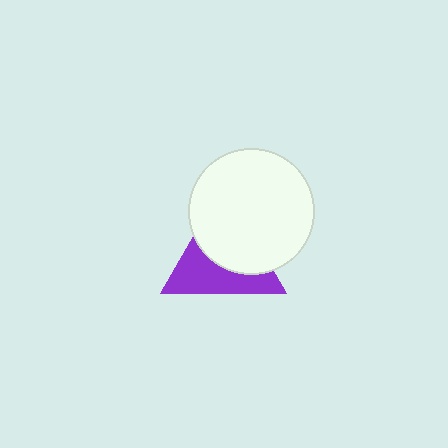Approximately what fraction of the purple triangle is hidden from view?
Roughly 53% of the purple triangle is hidden behind the white circle.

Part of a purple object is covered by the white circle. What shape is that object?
It is a triangle.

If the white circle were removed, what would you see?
You would see the complete purple triangle.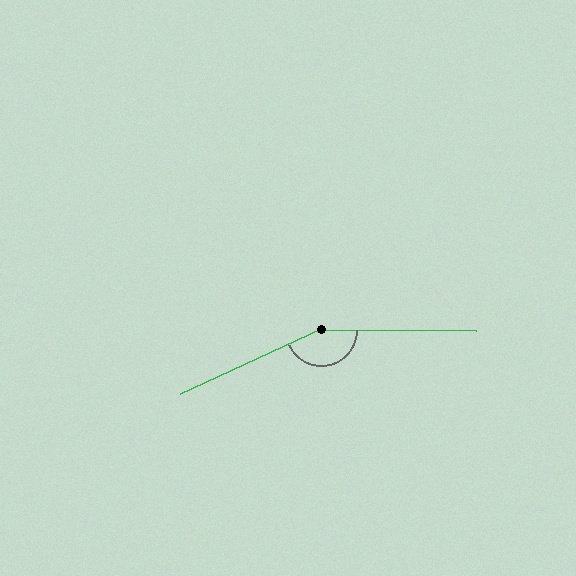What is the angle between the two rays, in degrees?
Approximately 155 degrees.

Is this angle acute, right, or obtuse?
It is obtuse.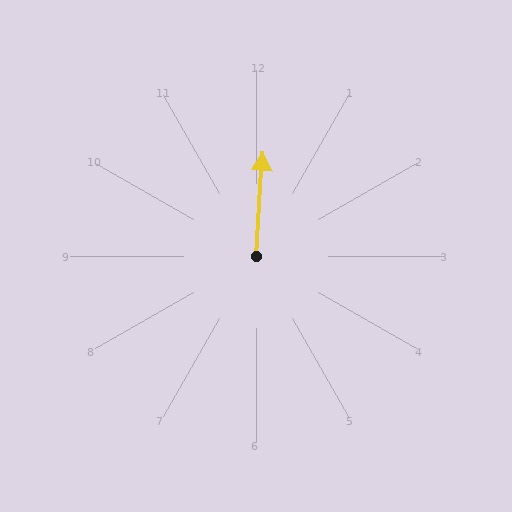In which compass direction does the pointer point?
North.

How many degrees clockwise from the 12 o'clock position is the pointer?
Approximately 4 degrees.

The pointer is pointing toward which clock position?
Roughly 12 o'clock.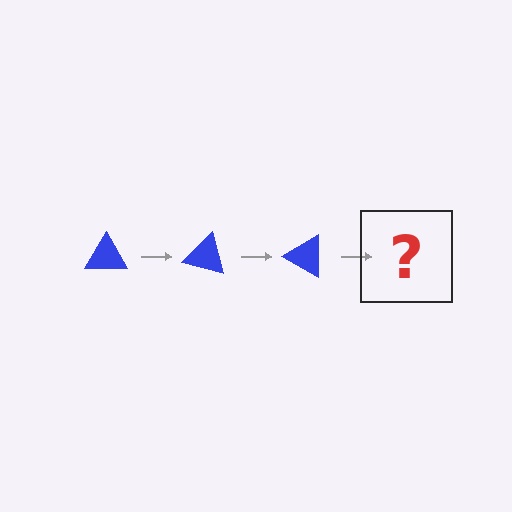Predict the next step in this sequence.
The next step is a blue triangle rotated 45 degrees.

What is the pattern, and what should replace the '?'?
The pattern is that the triangle rotates 15 degrees each step. The '?' should be a blue triangle rotated 45 degrees.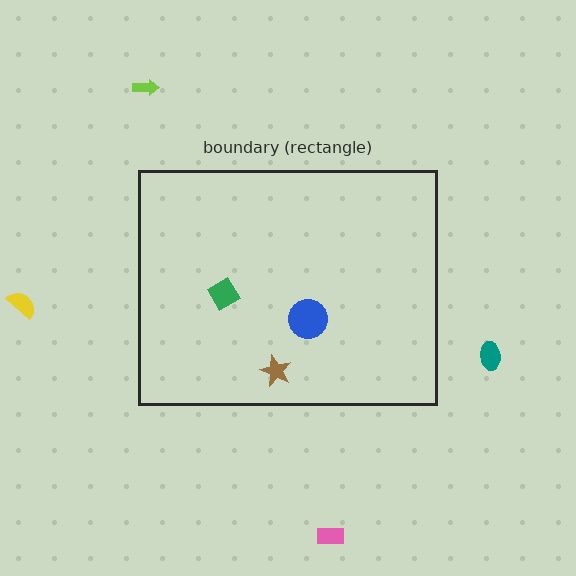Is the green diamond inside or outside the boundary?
Inside.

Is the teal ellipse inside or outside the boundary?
Outside.